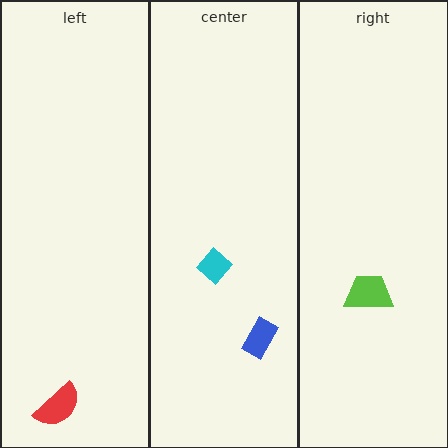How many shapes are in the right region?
1.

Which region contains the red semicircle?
The left region.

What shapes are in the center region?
The blue rectangle, the cyan diamond.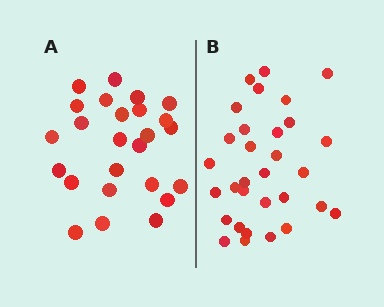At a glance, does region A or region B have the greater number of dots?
Region B (the right region) has more dots.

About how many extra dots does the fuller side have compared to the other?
Region B has about 6 more dots than region A.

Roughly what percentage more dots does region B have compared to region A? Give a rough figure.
About 25% more.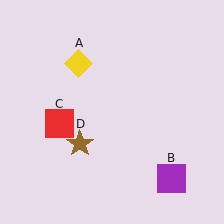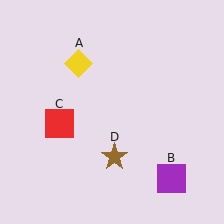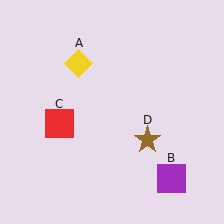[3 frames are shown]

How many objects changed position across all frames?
1 object changed position: brown star (object D).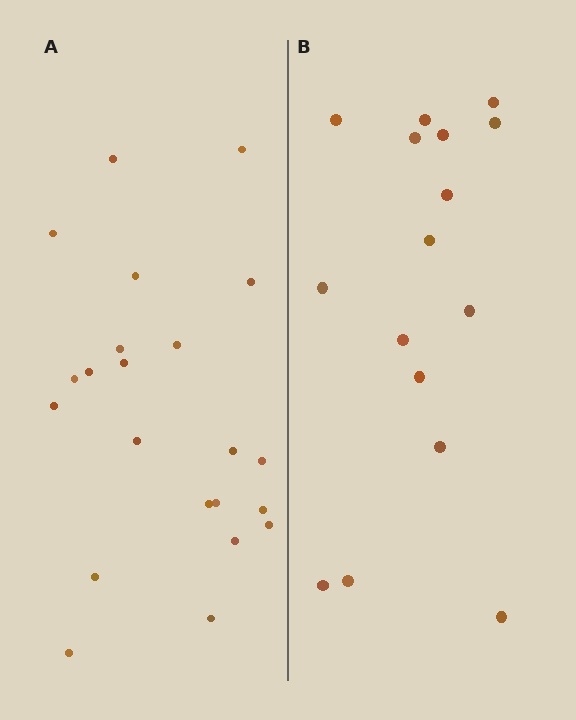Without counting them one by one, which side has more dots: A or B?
Region A (the left region) has more dots.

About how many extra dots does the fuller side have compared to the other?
Region A has about 6 more dots than region B.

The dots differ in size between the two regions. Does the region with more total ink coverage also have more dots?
No. Region B has more total ink coverage because its dots are larger, but region A actually contains more individual dots. Total area can be misleading — the number of items is what matters here.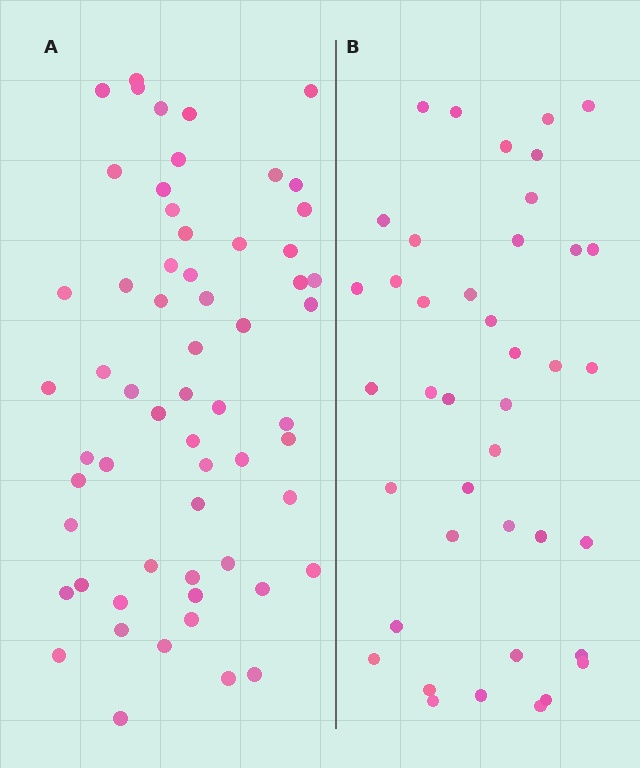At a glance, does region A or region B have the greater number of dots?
Region A (the left region) has more dots.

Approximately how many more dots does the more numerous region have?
Region A has approximately 20 more dots than region B.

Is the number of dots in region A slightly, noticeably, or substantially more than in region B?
Region A has substantially more. The ratio is roughly 1.5 to 1.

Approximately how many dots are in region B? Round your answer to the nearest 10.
About 40 dots. (The exact count is 41, which rounds to 40.)